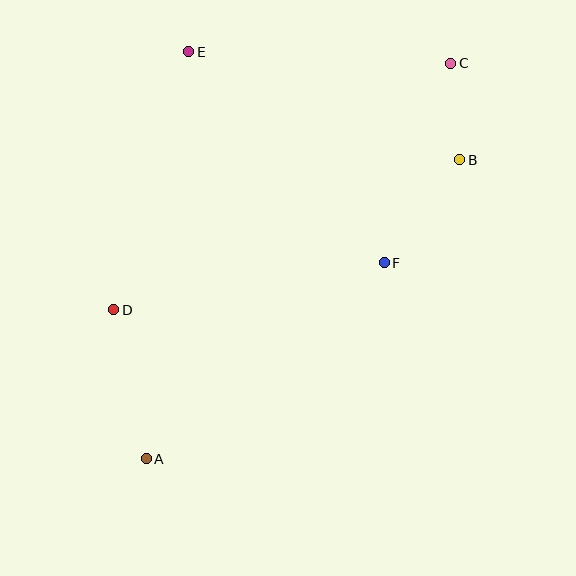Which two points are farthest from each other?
Points A and C are farthest from each other.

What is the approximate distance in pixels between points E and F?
The distance between E and F is approximately 288 pixels.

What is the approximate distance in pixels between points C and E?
The distance between C and E is approximately 262 pixels.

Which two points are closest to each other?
Points B and C are closest to each other.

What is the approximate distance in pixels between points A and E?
The distance between A and E is approximately 409 pixels.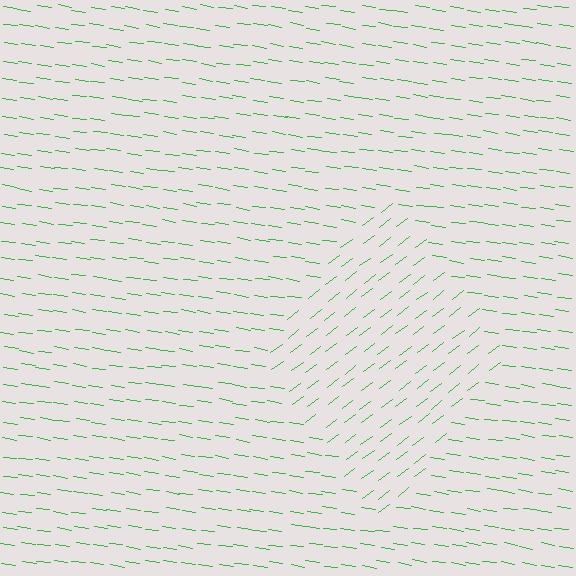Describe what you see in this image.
The image is filled with small green line segments. A diamond region in the image has lines oriented differently from the surrounding lines, creating a visible texture boundary.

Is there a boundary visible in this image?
Yes, there is a texture boundary formed by a change in line orientation.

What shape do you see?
I see a diamond.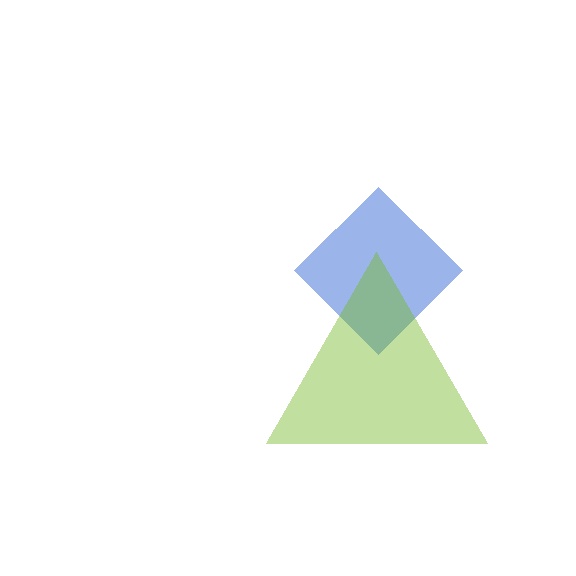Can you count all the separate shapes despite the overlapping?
Yes, there are 2 separate shapes.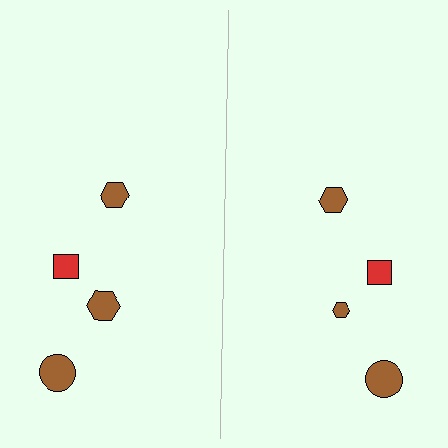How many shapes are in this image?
There are 8 shapes in this image.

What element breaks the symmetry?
The brown hexagon on the right side has a different size than its mirror counterpart.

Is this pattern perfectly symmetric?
No, the pattern is not perfectly symmetric. The brown hexagon on the right side has a different size than its mirror counterpart.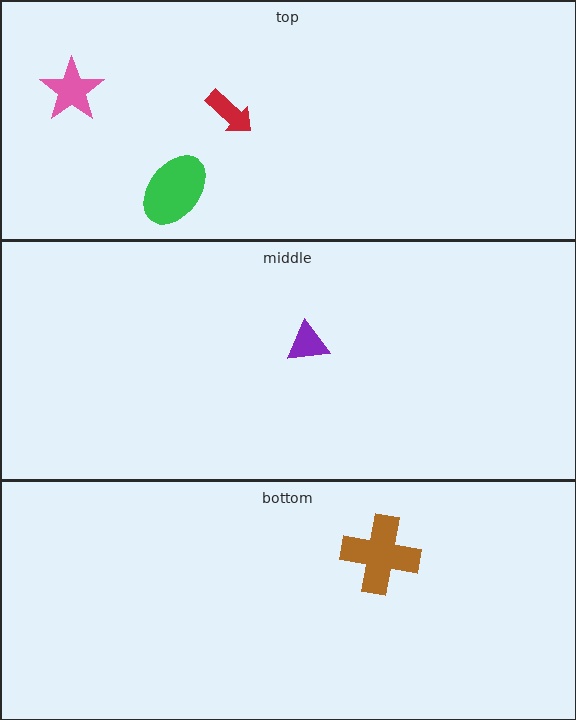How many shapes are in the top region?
3.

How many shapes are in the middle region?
1.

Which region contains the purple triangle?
The middle region.